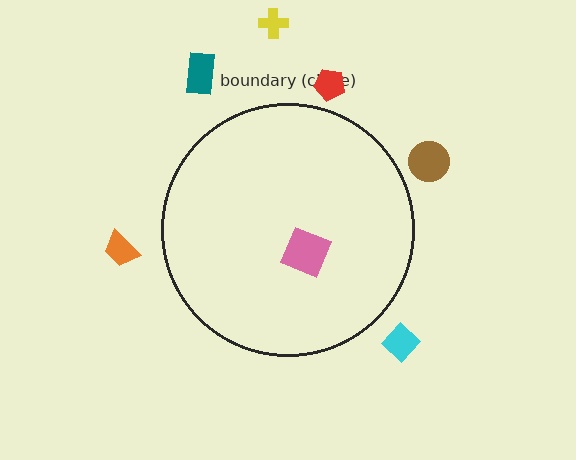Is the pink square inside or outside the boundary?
Inside.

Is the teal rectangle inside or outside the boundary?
Outside.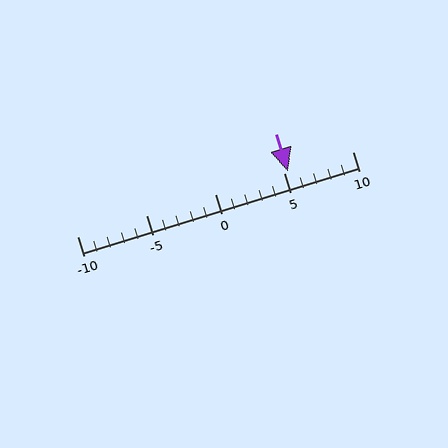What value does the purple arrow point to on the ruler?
The purple arrow points to approximately 5.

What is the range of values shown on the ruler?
The ruler shows values from -10 to 10.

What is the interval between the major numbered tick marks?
The major tick marks are spaced 5 units apart.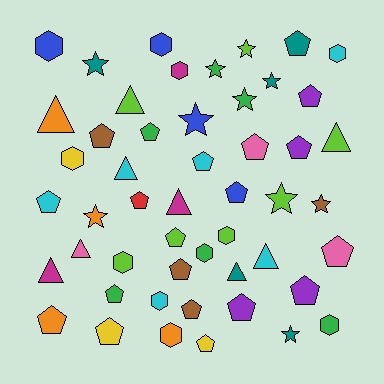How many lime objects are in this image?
There are 7 lime objects.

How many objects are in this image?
There are 50 objects.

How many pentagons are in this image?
There are 20 pentagons.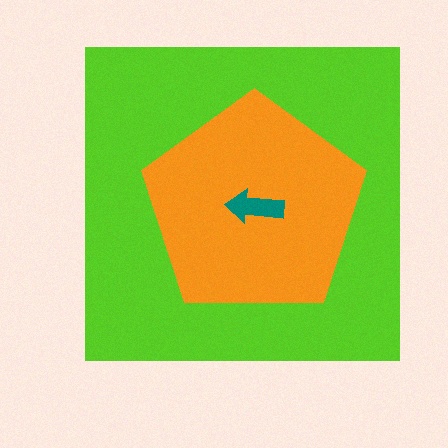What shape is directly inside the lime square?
The orange pentagon.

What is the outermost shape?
The lime square.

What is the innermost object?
The teal arrow.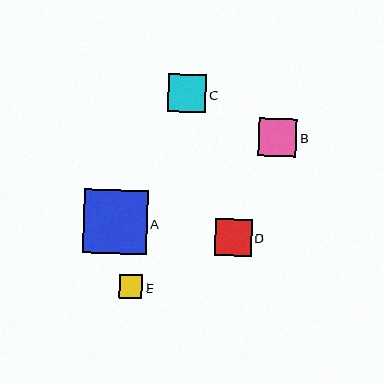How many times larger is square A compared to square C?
Square A is approximately 1.7 times the size of square C.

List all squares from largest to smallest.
From largest to smallest: A, C, B, D, E.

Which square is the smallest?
Square E is the smallest with a size of approximately 23 pixels.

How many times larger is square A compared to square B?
Square A is approximately 1.7 times the size of square B.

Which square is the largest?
Square A is the largest with a size of approximately 64 pixels.